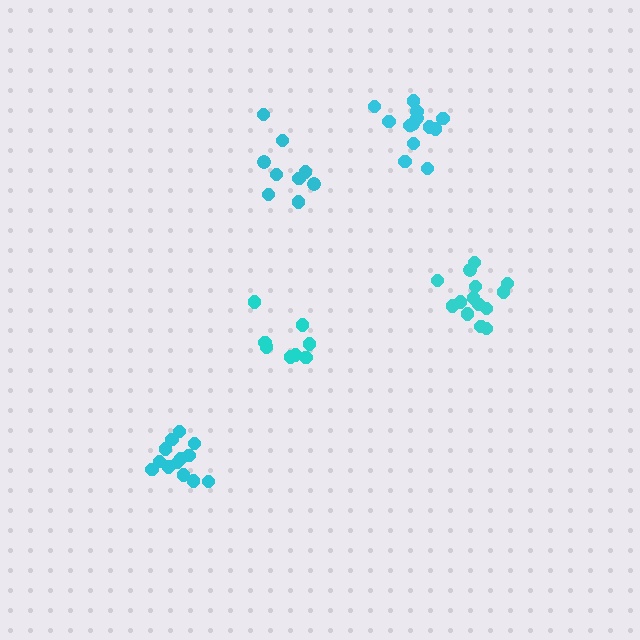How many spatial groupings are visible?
There are 5 spatial groupings.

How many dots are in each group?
Group 1: 8 dots, Group 2: 14 dots, Group 3: 13 dots, Group 4: 13 dots, Group 5: 9 dots (57 total).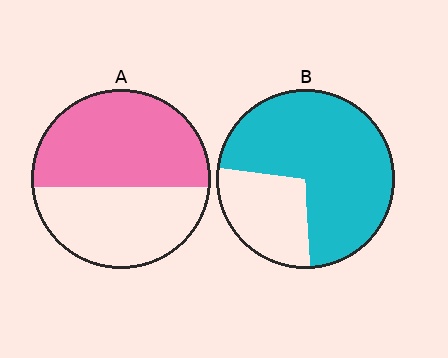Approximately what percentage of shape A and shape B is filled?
A is approximately 55% and B is approximately 70%.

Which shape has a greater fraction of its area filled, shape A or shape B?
Shape B.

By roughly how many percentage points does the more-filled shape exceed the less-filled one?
By roughly 15 percentage points (B over A).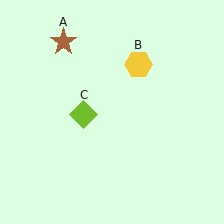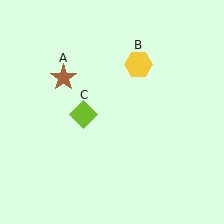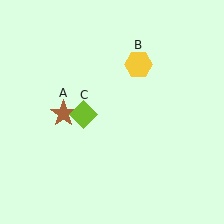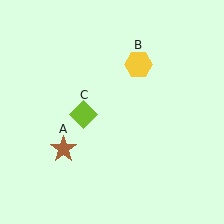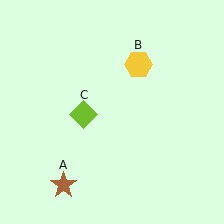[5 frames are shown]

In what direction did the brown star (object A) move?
The brown star (object A) moved down.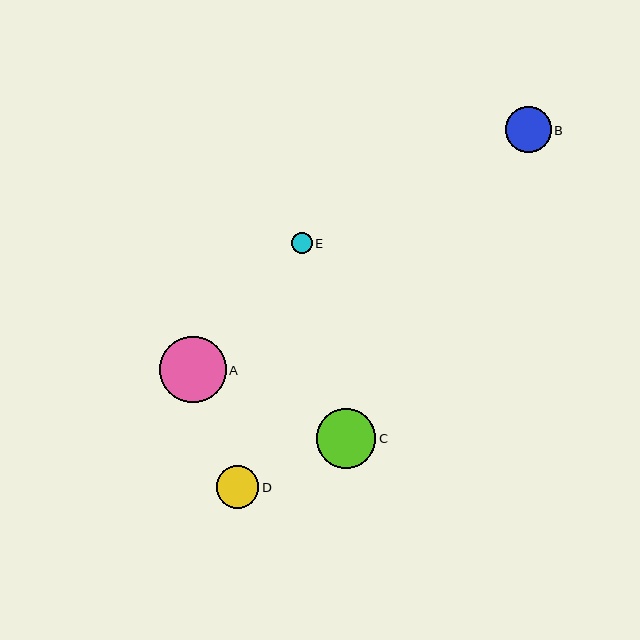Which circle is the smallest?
Circle E is the smallest with a size of approximately 21 pixels.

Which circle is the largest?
Circle A is the largest with a size of approximately 66 pixels.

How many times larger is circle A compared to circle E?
Circle A is approximately 3.2 times the size of circle E.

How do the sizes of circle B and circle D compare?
Circle B and circle D are approximately the same size.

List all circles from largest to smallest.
From largest to smallest: A, C, B, D, E.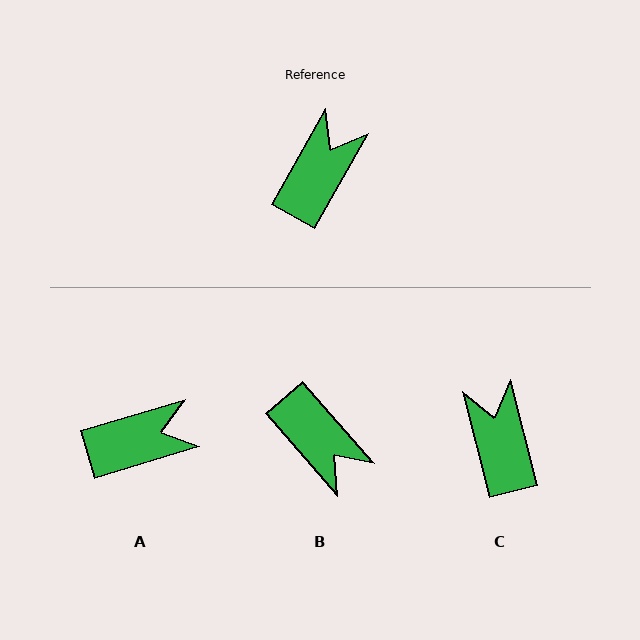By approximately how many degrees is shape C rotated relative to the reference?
Approximately 44 degrees counter-clockwise.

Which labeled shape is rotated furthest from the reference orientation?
B, about 109 degrees away.